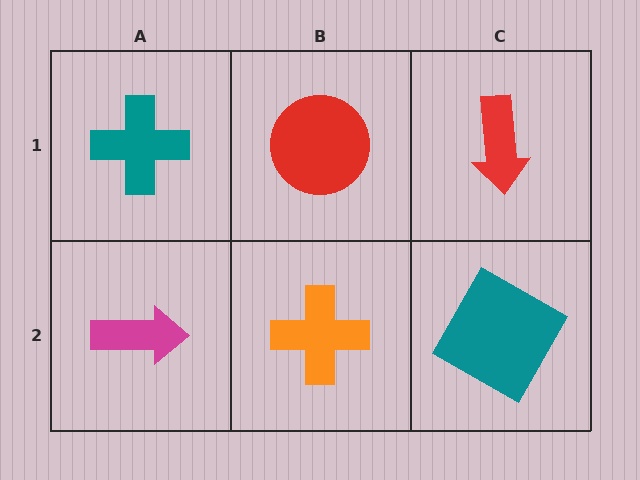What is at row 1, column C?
A red arrow.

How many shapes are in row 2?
3 shapes.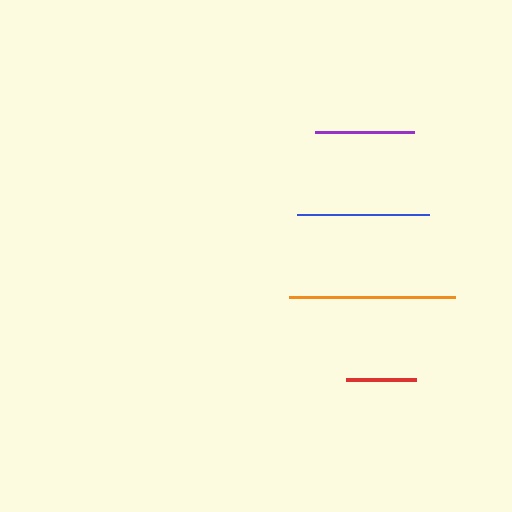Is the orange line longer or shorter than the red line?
The orange line is longer than the red line.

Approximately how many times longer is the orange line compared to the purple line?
The orange line is approximately 1.7 times the length of the purple line.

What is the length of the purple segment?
The purple segment is approximately 99 pixels long.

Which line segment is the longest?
The orange line is the longest at approximately 166 pixels.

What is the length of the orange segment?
The orange segment is approximately 166 pixels long.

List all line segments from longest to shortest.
From longest to shortest: orange, blue, purple, red.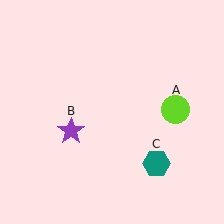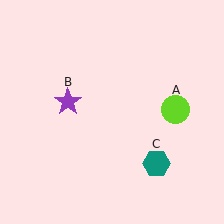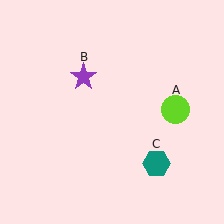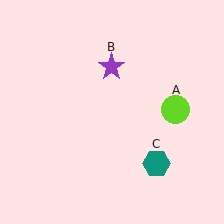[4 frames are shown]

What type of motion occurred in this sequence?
The purple star (object B) rotated clockwise around the center of the scene.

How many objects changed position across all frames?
1 object changed position: purple star (object B).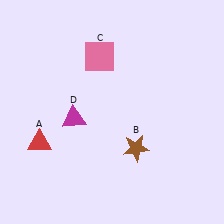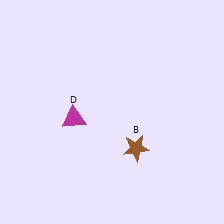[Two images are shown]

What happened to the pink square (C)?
The pink square (C) was removed in Image 2. It was in the top-left area of Image 1.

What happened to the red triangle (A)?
The red triangle (A) was removed in Image 2. It was in the bottom-left area of Image 1.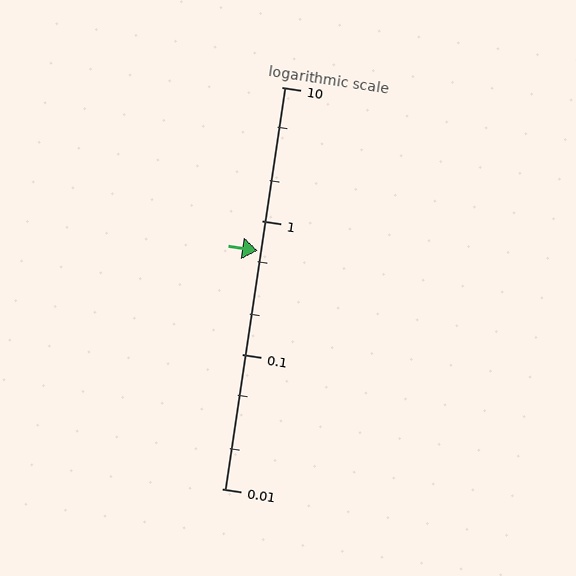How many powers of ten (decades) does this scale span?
The scale spans 3 decades, from 0.01 to 10.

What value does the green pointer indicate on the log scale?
The pointer indicates approximately 0.6.